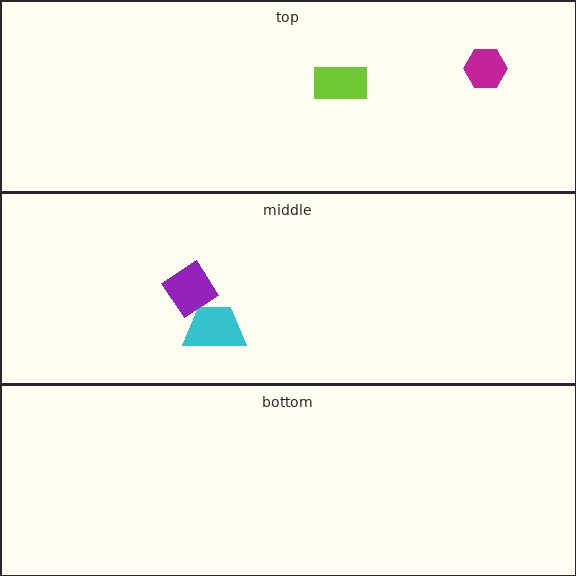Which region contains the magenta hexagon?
The top region.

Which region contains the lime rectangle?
The top region.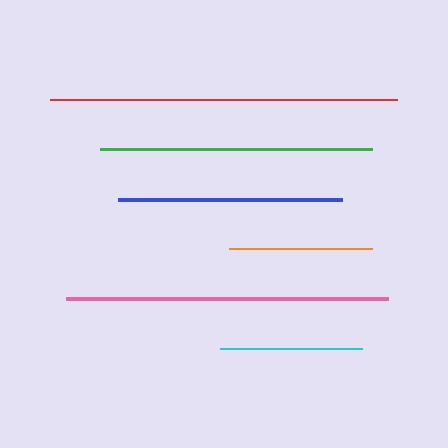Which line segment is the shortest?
The cyan line is the shortest at approximately 142 pixels.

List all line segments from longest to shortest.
From longest to shortest: red, pink, green, blue, orange, cyan.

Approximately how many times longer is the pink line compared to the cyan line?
The pink line is approximately 2.3 times the length of the cyan line.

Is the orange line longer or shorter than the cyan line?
The orange line is longer than the cyan line.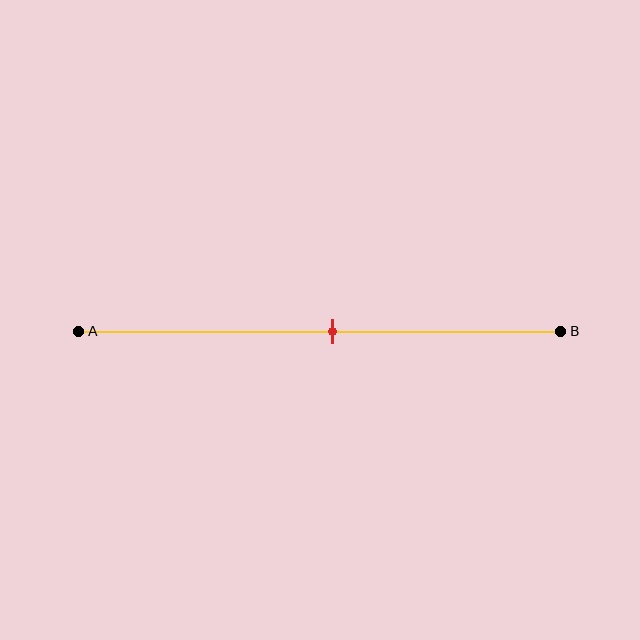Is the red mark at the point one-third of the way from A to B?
No, the mark is at about 55% from A, not at the 33% one-third point.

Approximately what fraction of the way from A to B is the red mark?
The red mark is approximately 55% of the way from A to B.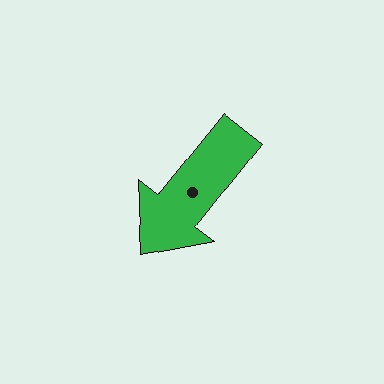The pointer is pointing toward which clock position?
Roughly 7 o'clock.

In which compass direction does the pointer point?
Southwest.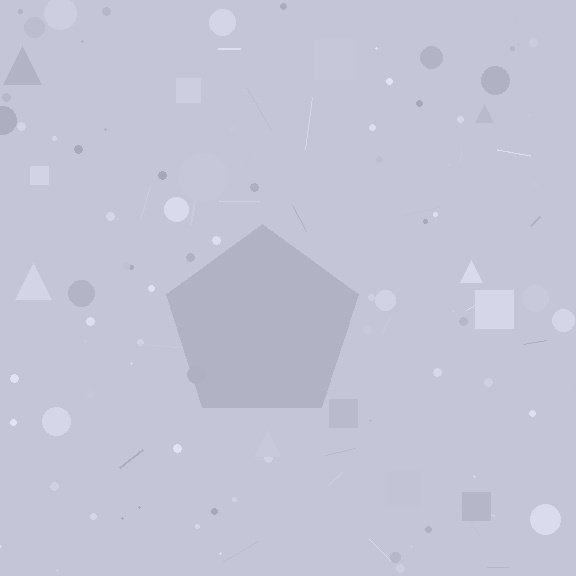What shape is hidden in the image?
A pentagon is hidden in the image.